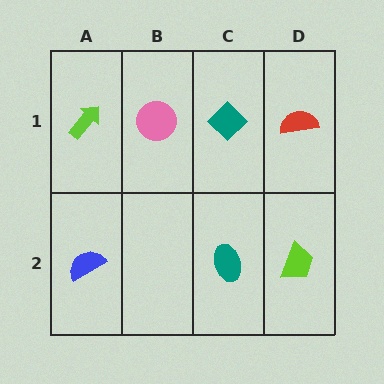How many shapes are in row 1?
4 shapes.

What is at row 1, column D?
A red semicircle.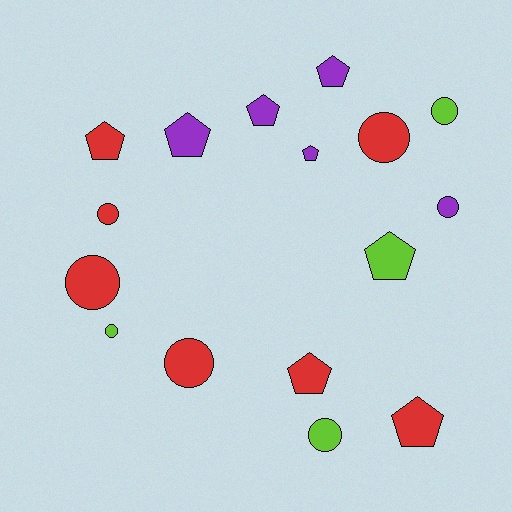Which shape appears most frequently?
Circle, with 8 objects.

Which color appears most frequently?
Red, with 7 objects.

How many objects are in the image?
There are 16 objects.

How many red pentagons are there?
There are 3 red pentagons.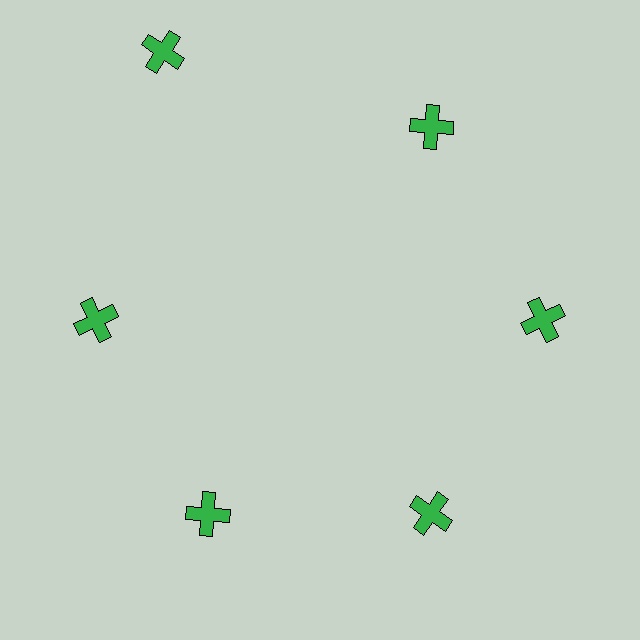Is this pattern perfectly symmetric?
No. The 6 green crosses are arranged in a ring, but one element near the 11 o'clock position is pushed outward from the center, breaking the 6-fold rotational symmetry.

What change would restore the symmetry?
The symmetry would be restored by moving it inward, back onto the ring so that all 6 crosses sit at equal angles and equal distance from the center.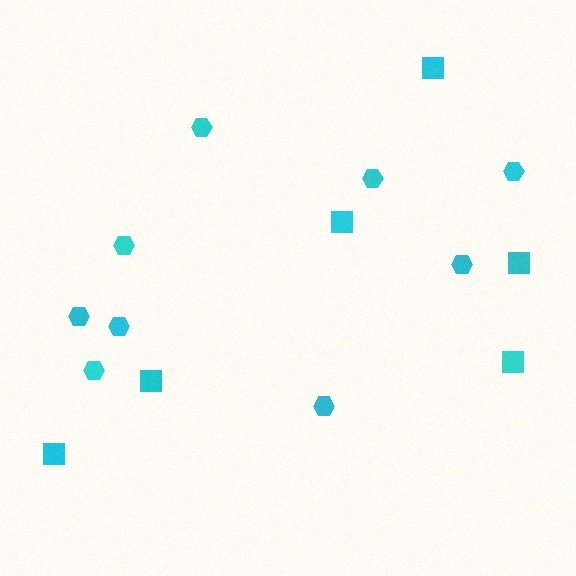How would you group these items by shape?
There are 2 groups: one group of squares (6) and one group of hexagons (9).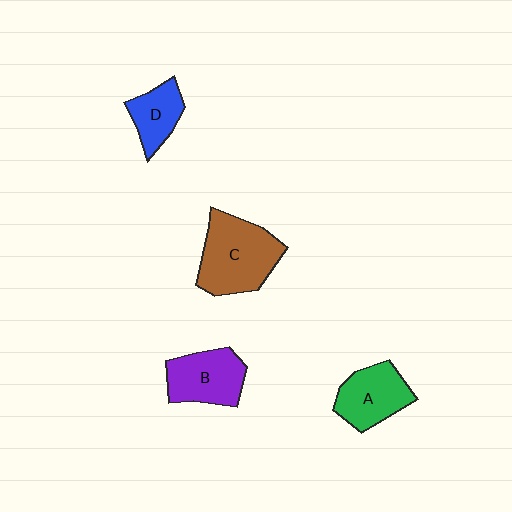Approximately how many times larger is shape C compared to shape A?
Approximately 1.4 times.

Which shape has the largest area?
Shape C (brown).